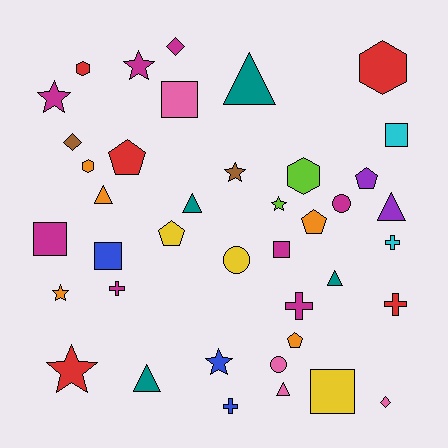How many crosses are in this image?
There are 5 crosses.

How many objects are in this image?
There are 40 objects.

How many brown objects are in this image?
There are 2 brown objects.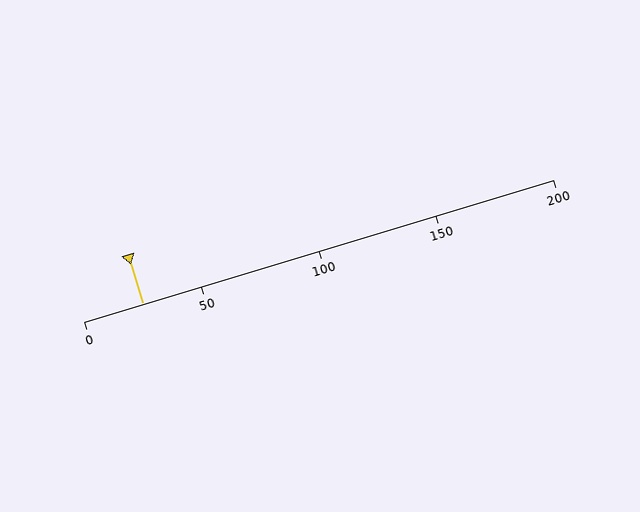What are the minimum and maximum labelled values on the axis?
The axis runs from 0 to 200.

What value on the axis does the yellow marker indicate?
The marker indicates approximately 25.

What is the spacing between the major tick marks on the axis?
The major ticks are spaced 50 apart.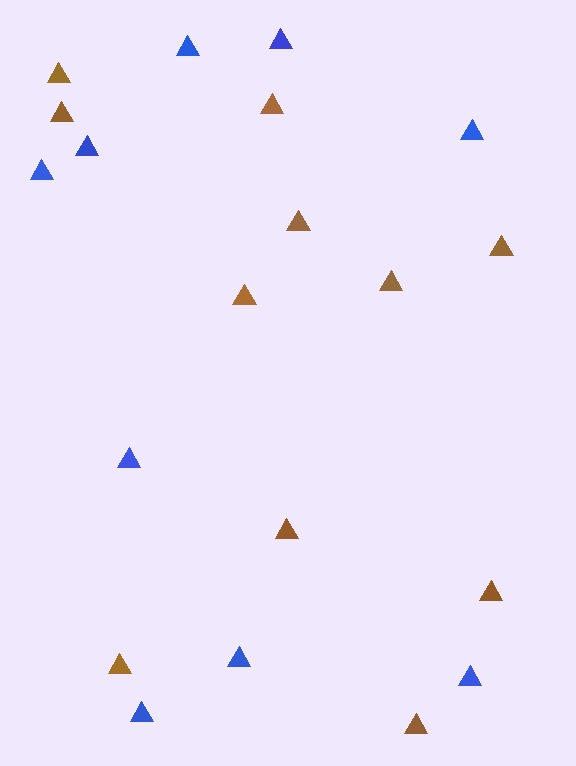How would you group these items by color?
There are 2 groups: one group of brown triangles (11) and one group of blue triangles (9).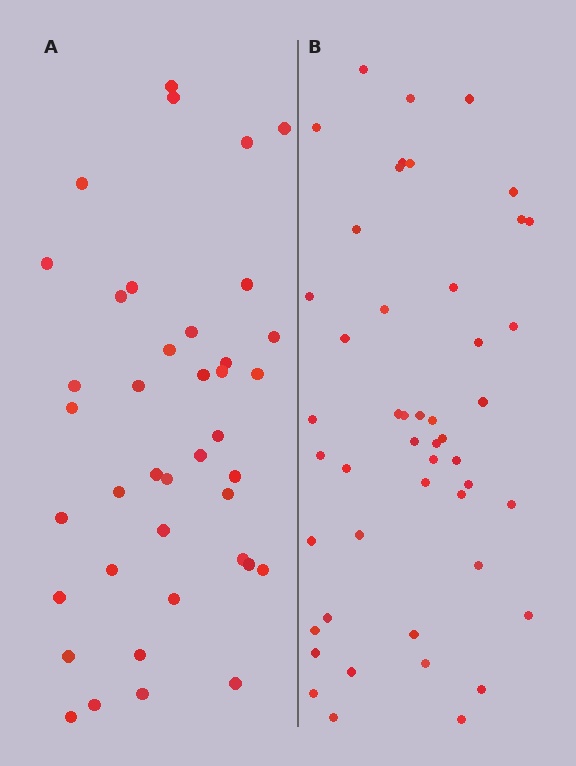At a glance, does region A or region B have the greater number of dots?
Region B (the right region) has more dots.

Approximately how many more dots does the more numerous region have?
Region B has roughly 8 or so more dots than region A.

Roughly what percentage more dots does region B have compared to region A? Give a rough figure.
About 20% more.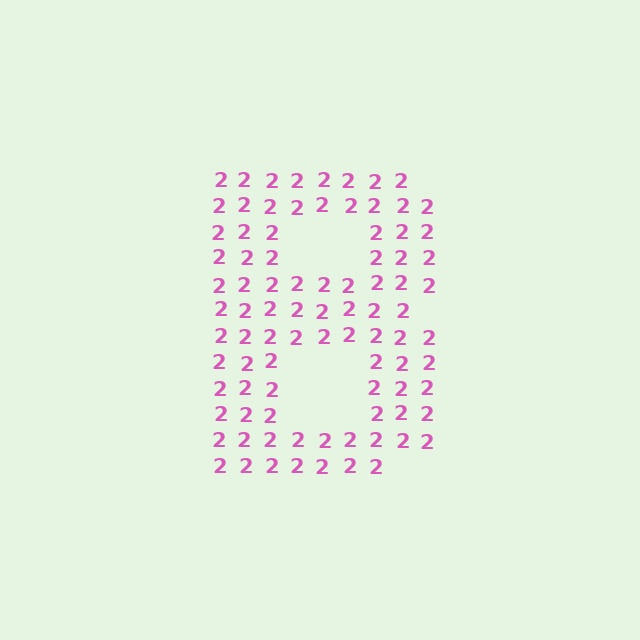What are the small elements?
The small elements are digit 2's.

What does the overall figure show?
The overall figure shows the letter B.